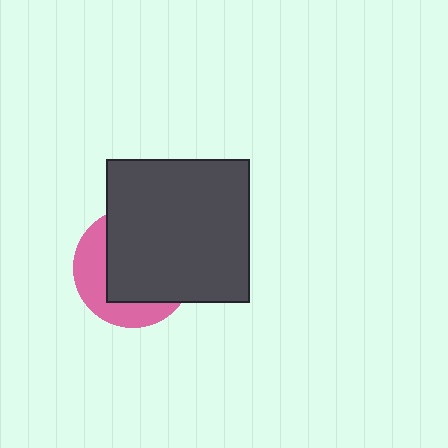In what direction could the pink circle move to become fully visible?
The pink circle could move toward the lower-left. That would shift it out from behind the dark gray square entirely.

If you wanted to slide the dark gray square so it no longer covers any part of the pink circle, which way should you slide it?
Slide it toward the upper-right — that is the most direct way to separate the two shapes.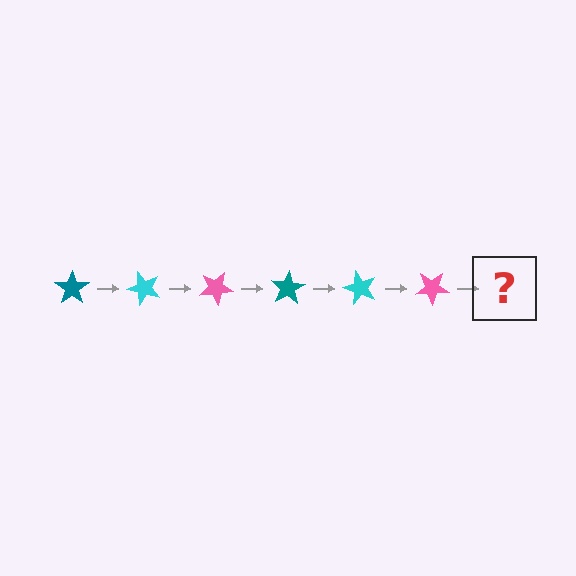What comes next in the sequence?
The next element should be a teal star, rotated 300 degrees from the start.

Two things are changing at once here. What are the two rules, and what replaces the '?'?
The two rules are that it rotates 50 degrees each step and the color cycles through teal, cyan, and pink. The '?' should be a teal star, rotated 300 degrees from the start.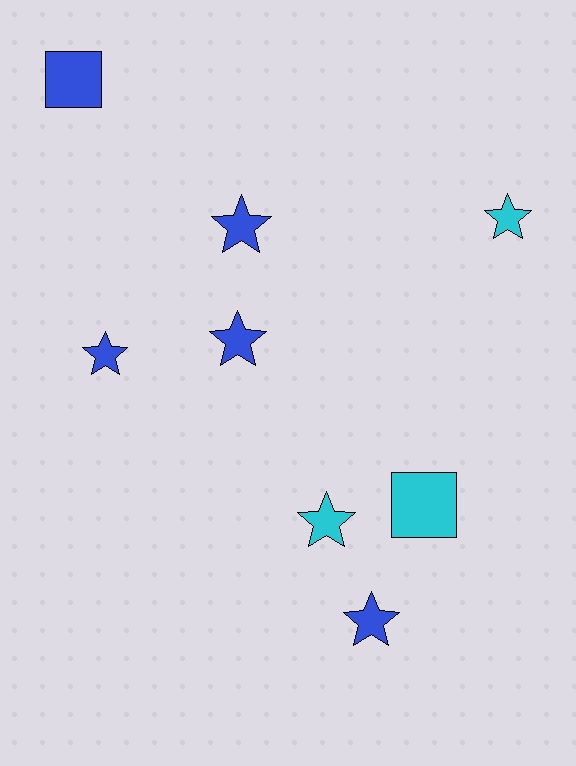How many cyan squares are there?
There is 1 cyan square.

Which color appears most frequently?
Blue, with 5 objects.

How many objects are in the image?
There are 8 objects.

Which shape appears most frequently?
Star, with 6 objects.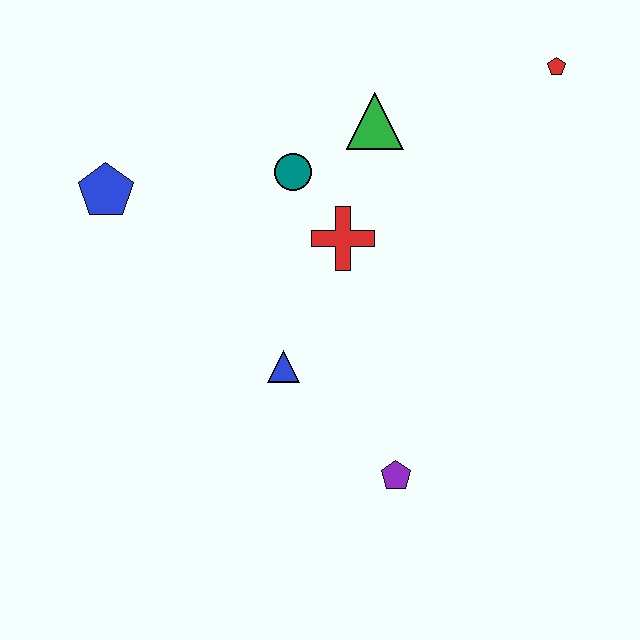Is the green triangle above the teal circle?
Yes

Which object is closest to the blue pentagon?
The teal circle is closest to the blue pentagon.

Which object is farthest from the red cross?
The red pentagon is farthest from the red cross.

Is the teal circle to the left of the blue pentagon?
No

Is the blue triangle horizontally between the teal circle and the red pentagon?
No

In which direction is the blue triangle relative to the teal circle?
The blue triangle is below the teal circle.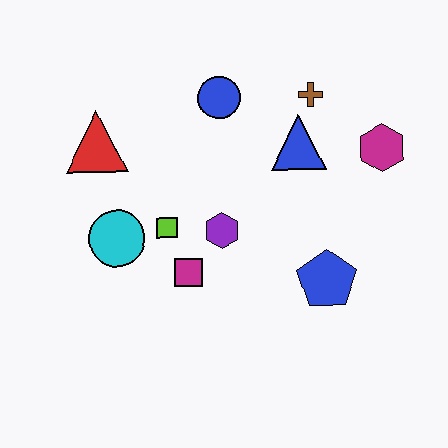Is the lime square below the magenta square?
No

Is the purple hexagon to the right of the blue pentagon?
No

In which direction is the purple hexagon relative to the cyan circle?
The purple hexagon is to the right of the cyan circle.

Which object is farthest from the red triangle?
The magenta hexagon is farthest from the red triangle.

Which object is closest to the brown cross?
The blue triangle is closest to the brown cross.